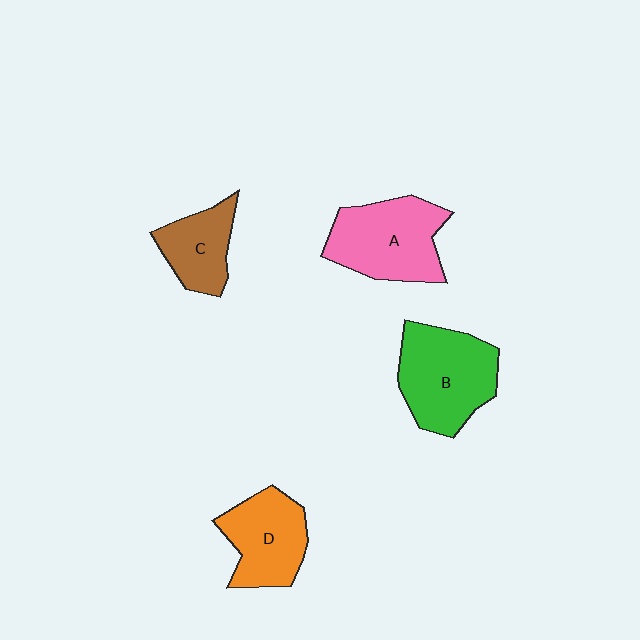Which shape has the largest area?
Shape B (green).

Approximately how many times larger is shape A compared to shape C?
Approximately 1.6 times.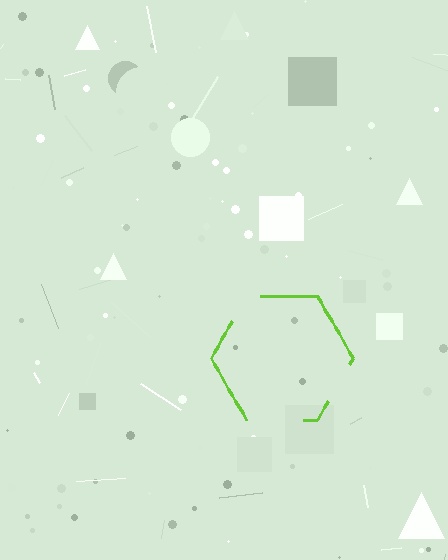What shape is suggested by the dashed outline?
The dashed outline suggests a hexagon.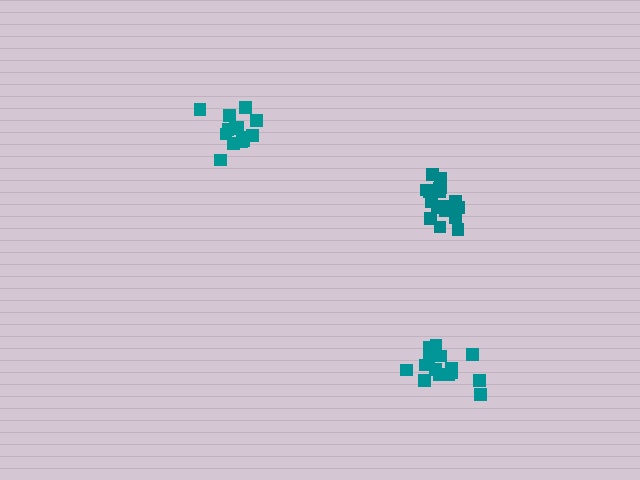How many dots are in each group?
Group 1: 15 dots, Group 2: 15 dots, Group 3: 18 dots (48 total).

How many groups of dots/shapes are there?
There are 3 groups.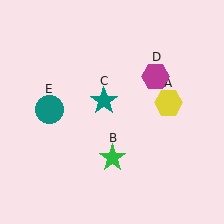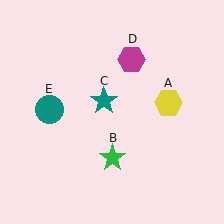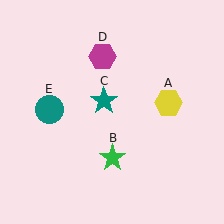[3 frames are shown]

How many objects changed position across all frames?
1 object changed position: magenta hexagon (object D).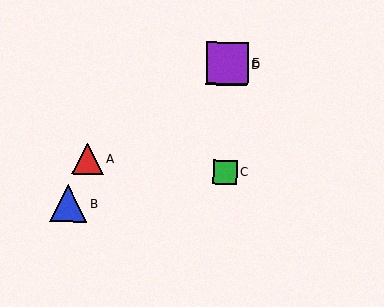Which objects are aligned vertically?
Objects C, D, E are aligned vertically.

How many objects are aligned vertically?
3 objects (C, D, E) are aligned vertically.